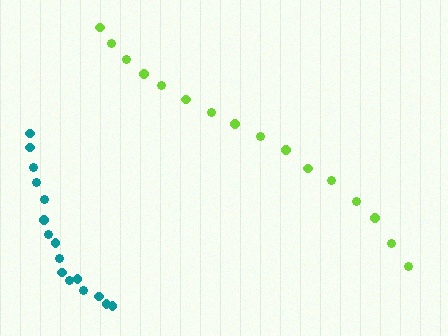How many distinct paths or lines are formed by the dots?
There are 2 distinct paths.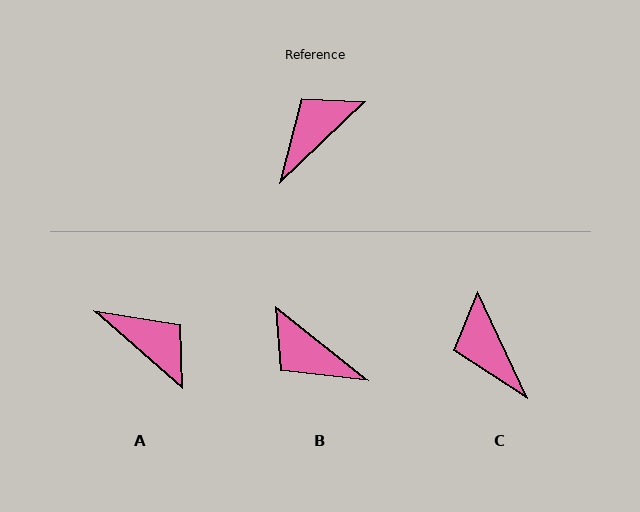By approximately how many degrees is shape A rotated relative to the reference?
Approximately 85 degrees clockwise.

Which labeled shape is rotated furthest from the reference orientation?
B, about 97 degrees away.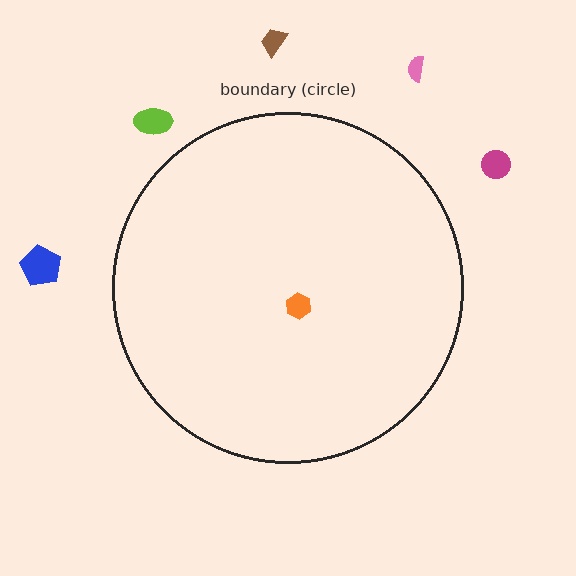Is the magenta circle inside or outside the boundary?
Outside.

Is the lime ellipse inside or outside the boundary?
Outside.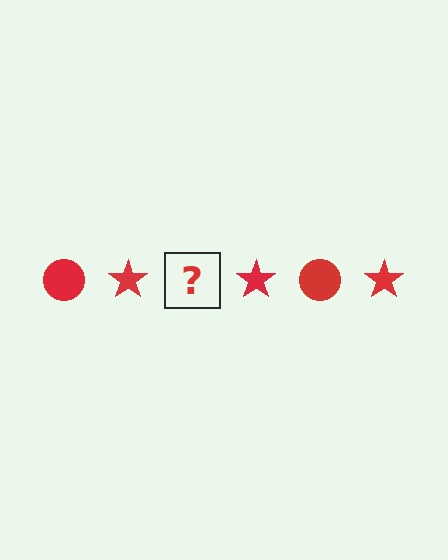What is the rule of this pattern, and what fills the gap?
The rule is that the pattern cycles through circle, star shapes in red. The gap should be filled with a red circle.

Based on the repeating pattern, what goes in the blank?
The blank should be a red circle.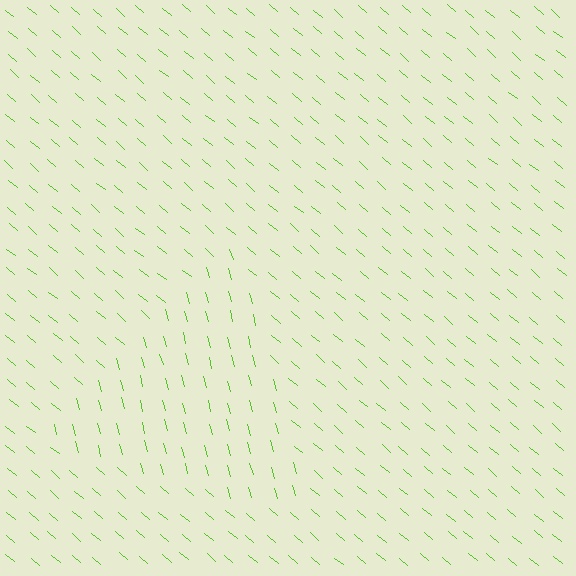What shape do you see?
I see a triangle.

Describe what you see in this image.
The image is filled with small lime line segments. A triangle region in the image has lines oriented differently from the surrounding lines, creating a visible texture boundary.